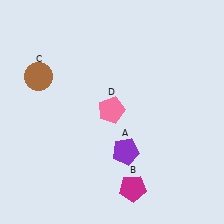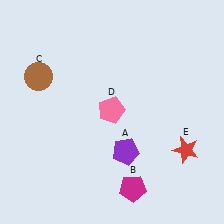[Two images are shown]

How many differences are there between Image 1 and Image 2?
There is 1 difference between the two images.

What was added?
A red star (E) was added in Image 2.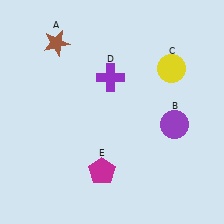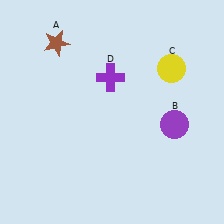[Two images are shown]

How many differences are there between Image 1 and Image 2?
There is 1 difference between the two images.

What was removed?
The magenta pentagon (E) was removed in Image 2.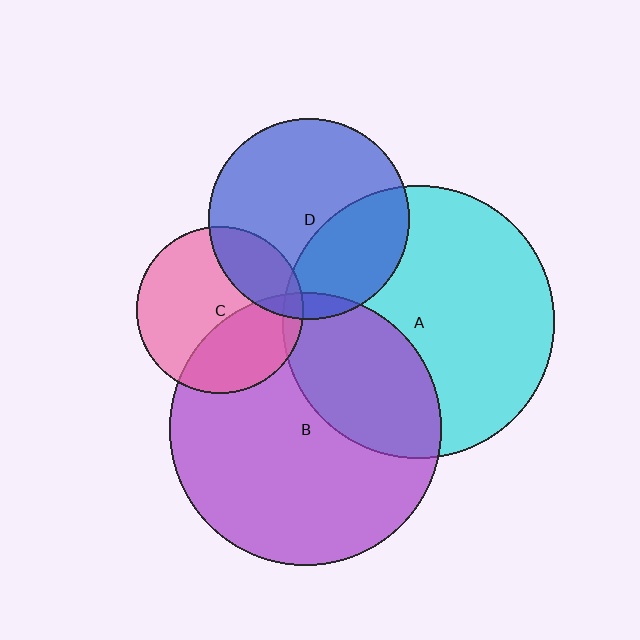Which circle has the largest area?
Circle B (purple).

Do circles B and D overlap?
Yes.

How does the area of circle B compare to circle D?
Approximately 1.8 times.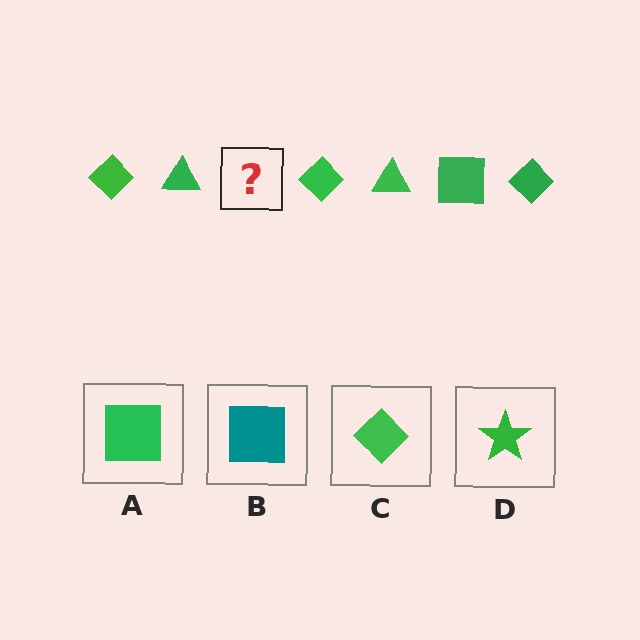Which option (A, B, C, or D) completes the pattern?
A.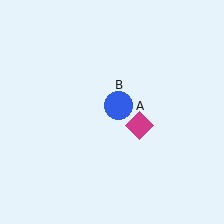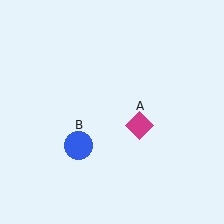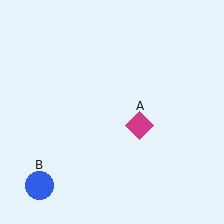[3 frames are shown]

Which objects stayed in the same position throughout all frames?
Magenta diamond (object A) remained stationary.